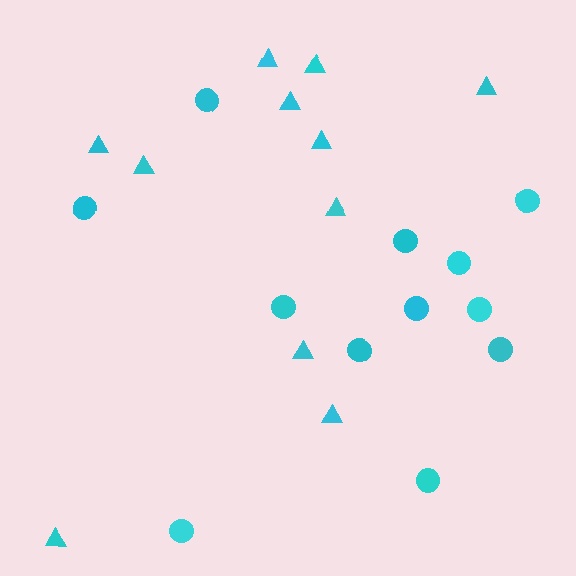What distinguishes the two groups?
There are 2 groups: one group of circles (12) and one group of triangles (11).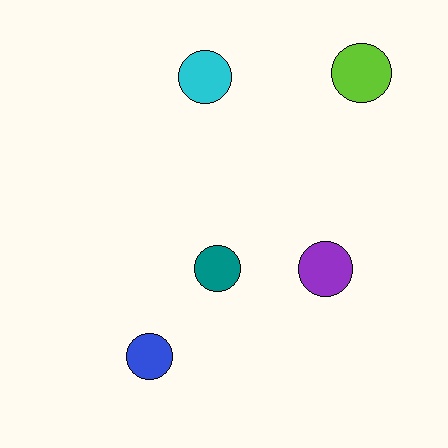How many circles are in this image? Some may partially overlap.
There are 5 circles.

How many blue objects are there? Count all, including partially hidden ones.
There is 1 blue object.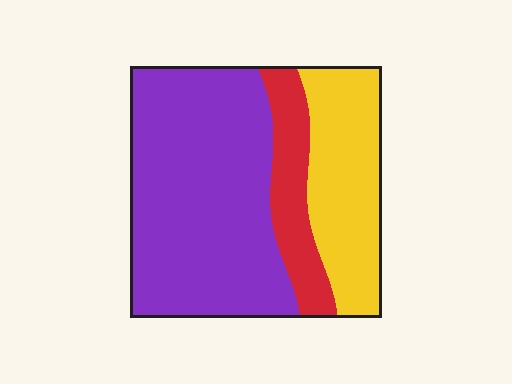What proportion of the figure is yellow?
Yellow covers roughly 25% of the figure.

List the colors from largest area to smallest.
From largest to smallest: purple, yellow, red.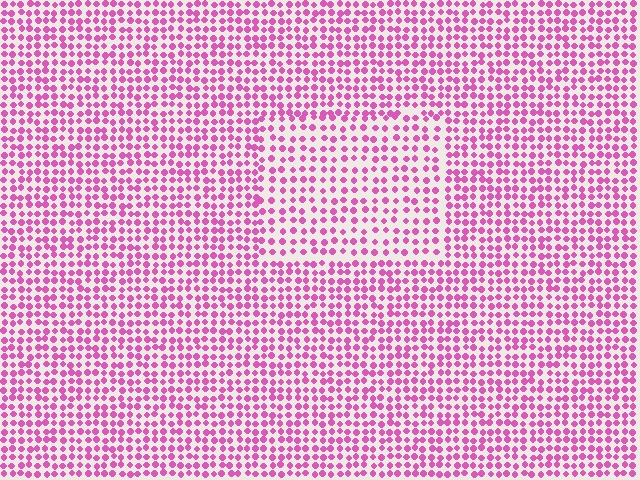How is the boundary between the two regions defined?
The boundary is defined by a change in element density (approximately 1.5x ratio). All elements are the same color, size, and shape.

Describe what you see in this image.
The image contains small pink elements arranged at two different densities. A rectangle-shaped region is visible where the elements are less densely packed than the surrounding area.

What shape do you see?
I see a rectangle.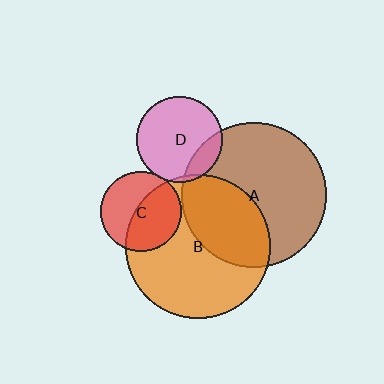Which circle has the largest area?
Circle A (brown).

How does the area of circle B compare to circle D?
Approximately 2.8 times.